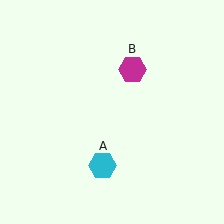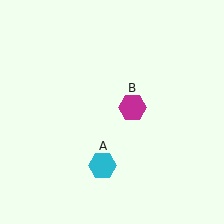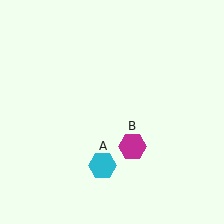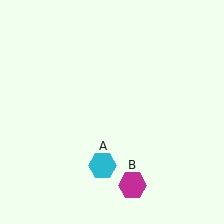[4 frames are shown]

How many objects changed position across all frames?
1 object changed position: magenta hexagon (object B).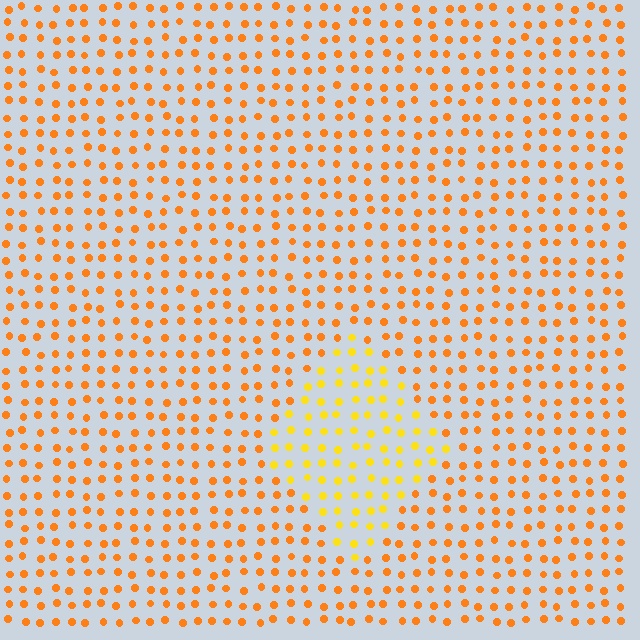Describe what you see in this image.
The image is filled with small orange elements in a uniform arrangement. A diamond-shaped region is visible where the elements are tinted to a slightly different hue, forming a subtle color boundary.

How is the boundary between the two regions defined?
The boundary is defined purely by a slight shift in hue (about 26 degrees). Spacing, size, and orientation are identical on both sides.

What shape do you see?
I see a diamond.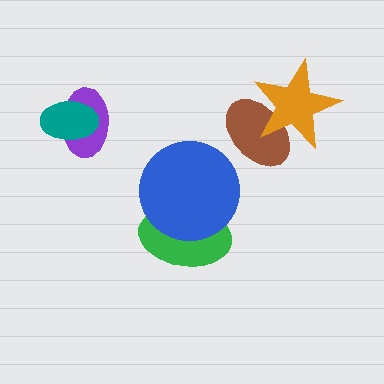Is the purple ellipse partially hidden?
Yes, it is partially covered by another shape.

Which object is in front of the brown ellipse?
The orange star is in front of the brown ellipse.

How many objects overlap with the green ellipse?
1 object overlaps with the green ellipse.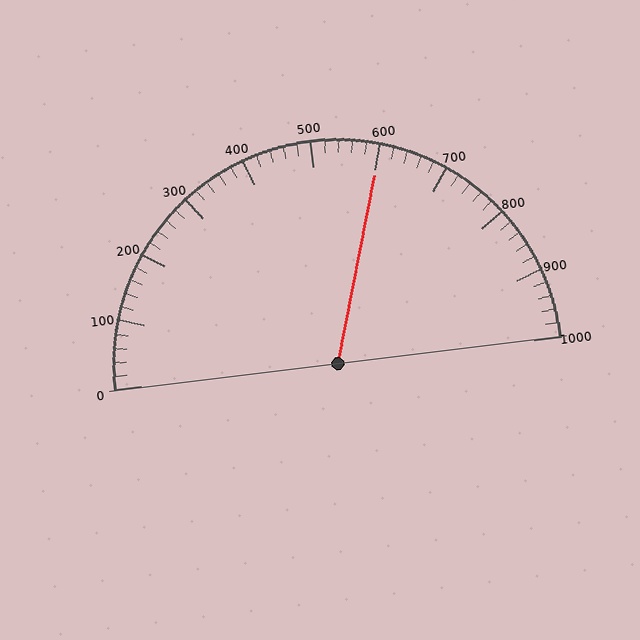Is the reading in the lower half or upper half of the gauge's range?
The reading is in the upper half of the range (0 to 1000).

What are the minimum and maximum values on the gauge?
The gauge ranges from 0 to 1000.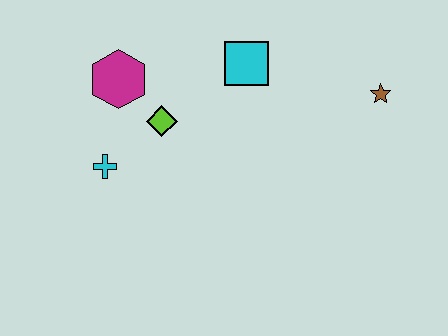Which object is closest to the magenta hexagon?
The lime diamond is closest to the magenta hexagon.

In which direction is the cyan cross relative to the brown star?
The cyan cross is to the left of the brown star.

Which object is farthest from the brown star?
The cyan cross is farthest from the brown star.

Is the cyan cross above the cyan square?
No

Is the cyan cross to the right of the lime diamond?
No